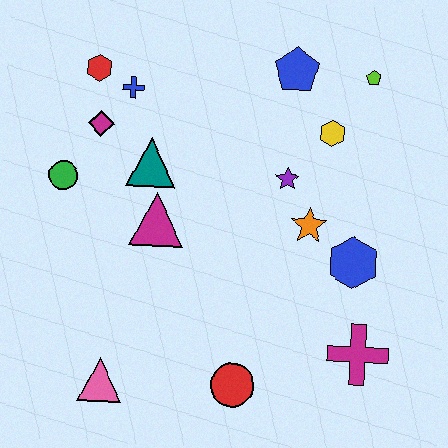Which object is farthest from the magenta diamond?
The magenta cross is farthest from the magenta diamond.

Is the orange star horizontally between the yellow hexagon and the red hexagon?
Yes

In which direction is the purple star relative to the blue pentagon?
The purple star is below the blue pentagon.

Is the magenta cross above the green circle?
No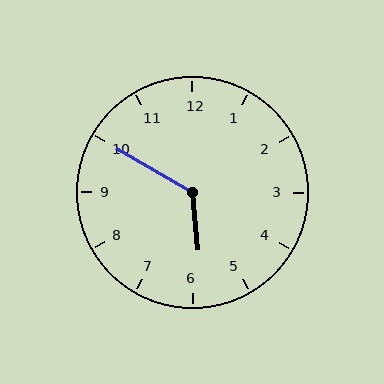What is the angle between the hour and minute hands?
Approximately 125 degrees.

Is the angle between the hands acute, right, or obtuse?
It is obtuse.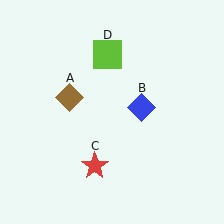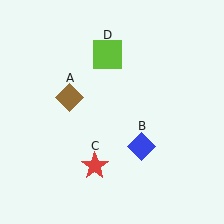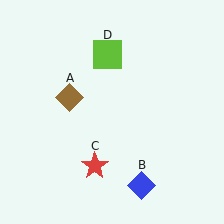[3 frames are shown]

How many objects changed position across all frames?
1 object changed position: blue diamond (object B).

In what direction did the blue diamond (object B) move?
The blue diamond (object B) moved down.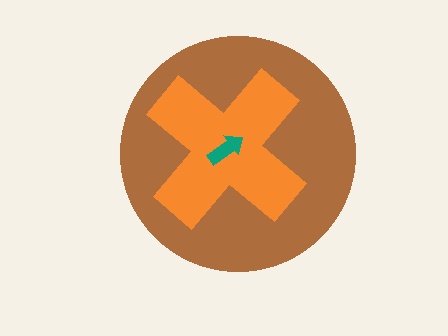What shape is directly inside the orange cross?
The teal arrow.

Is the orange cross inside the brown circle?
Yes.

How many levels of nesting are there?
3.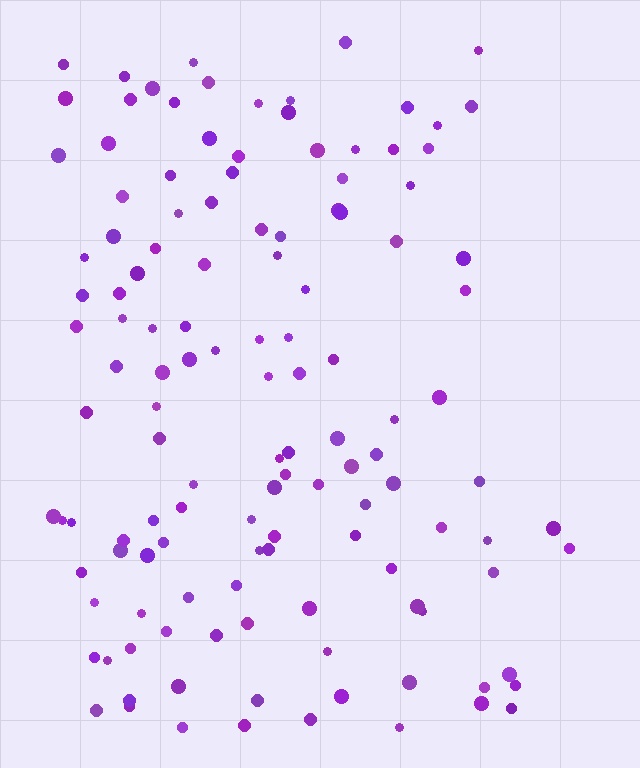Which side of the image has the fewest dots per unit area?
The right.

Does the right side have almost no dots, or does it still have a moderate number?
Still a moderate number, just noticeably fewer than the left.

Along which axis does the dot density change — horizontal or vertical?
Horizontal.